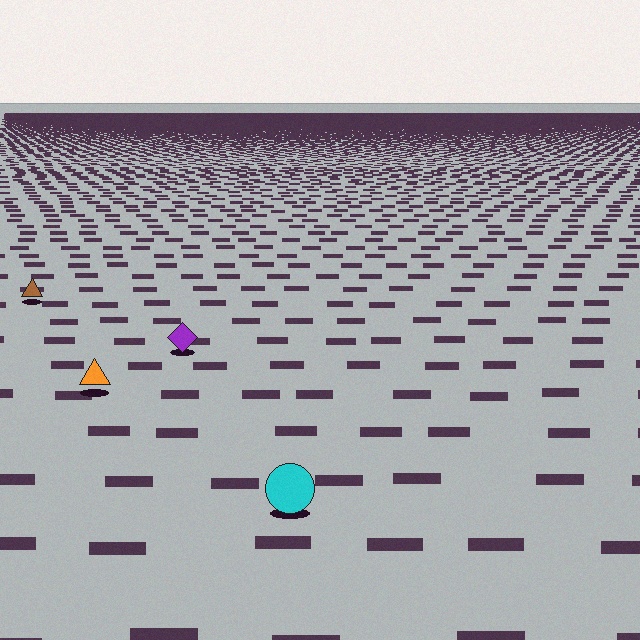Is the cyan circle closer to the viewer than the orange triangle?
Yes. The cyan circle is closer — you can tell from the texture gradient: the ground texture is coarser near it.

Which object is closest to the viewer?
The cyan circle is closest. The texture marks near it are larger and more spread out.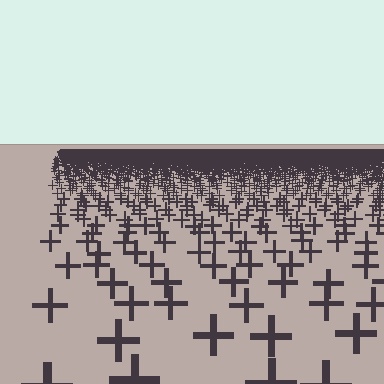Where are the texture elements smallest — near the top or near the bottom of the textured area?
Near the top.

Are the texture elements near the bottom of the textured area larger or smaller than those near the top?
Larger. Near the bottom, elements are closer to the viewer and appear at a bigger on-screen size.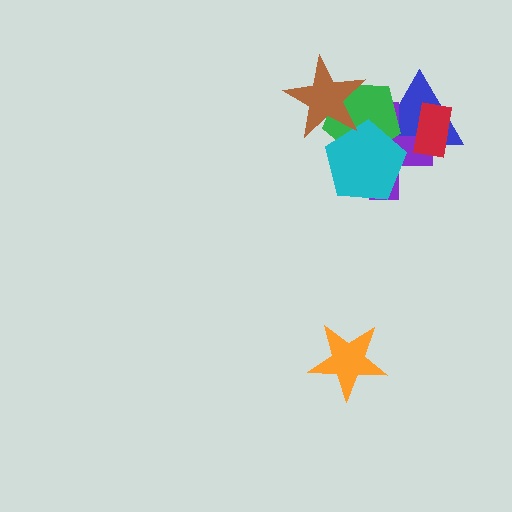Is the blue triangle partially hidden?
Yes, it is partially covered by another shape.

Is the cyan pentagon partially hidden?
Yes, it is partially covered by another shape.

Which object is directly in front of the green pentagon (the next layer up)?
The cyan pentagon is directly in front of the green pentagon.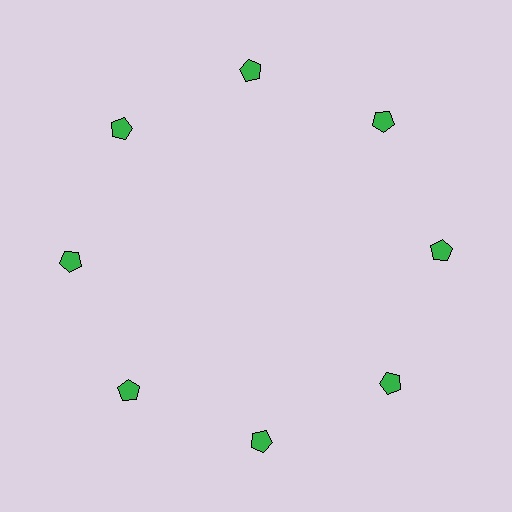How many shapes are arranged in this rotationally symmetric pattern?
There are 8 shapes, arranged in 8 groups of 1.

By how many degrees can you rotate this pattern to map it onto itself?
The pattern maps onto itself every 45 degrees of rotation.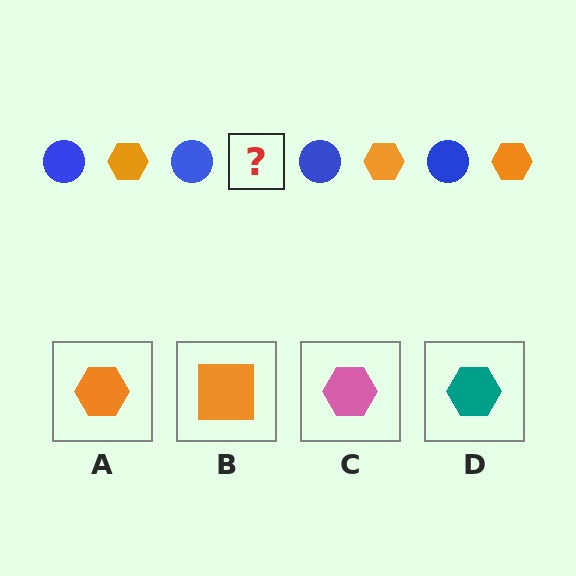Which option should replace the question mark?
Option A.